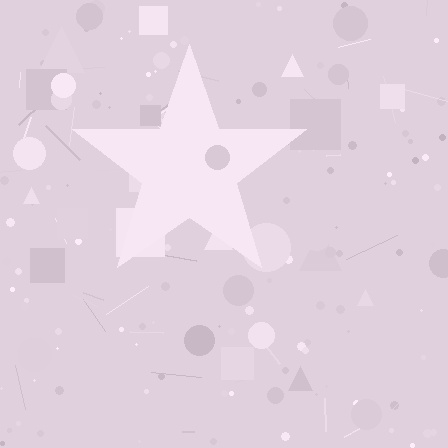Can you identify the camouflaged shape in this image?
The camouflaged shape is a star.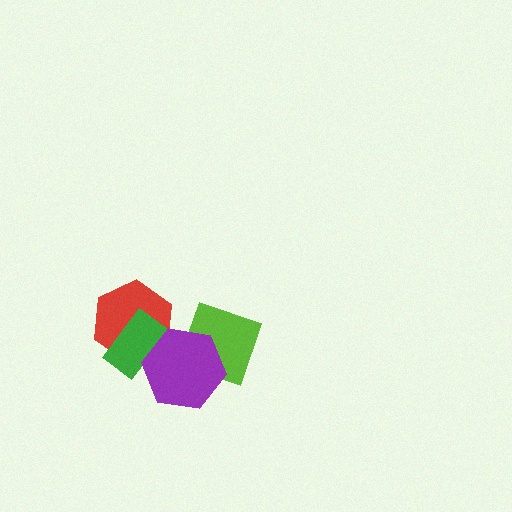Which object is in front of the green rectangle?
The purple hexagon is in front of the green rectangle.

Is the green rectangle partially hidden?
Yes, it is partially covered by another shape.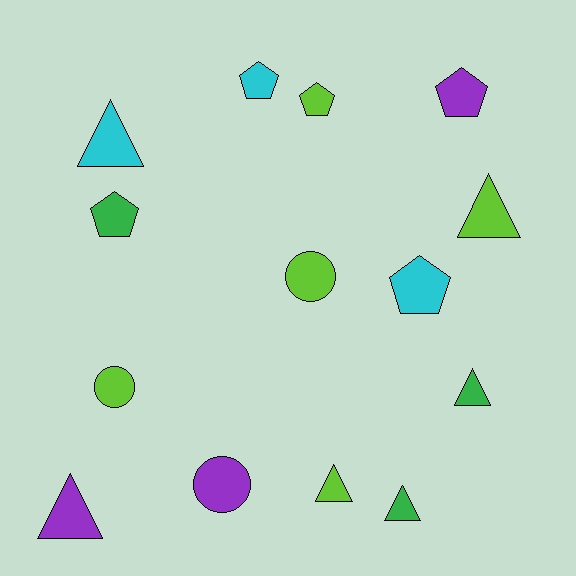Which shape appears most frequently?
Triangle, with 6 objects.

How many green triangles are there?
There are 2 green triangles.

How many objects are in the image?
There are 14 objects.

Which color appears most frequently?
Lime, with 5 objects.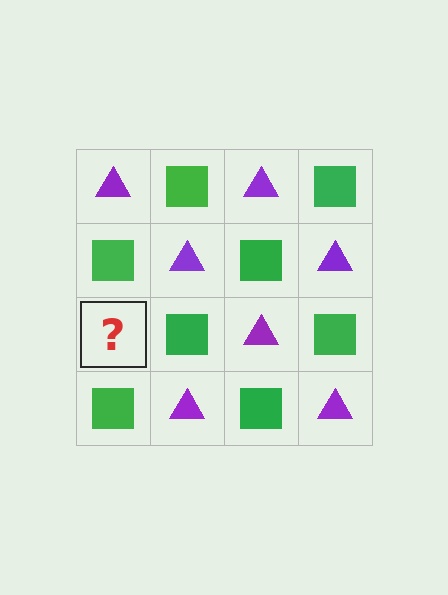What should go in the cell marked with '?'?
The missing cell should contain a purple triangle.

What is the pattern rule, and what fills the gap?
The rule is that it alternates purple triangle and green square in a checkerboard pattern. The gap should be filled with a purple triangle.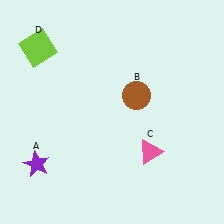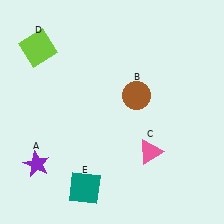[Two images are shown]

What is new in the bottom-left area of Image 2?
A teal square (E) was added in the bottom-left area of Image 2.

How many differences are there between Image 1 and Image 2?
There is 1 difference between the two images.